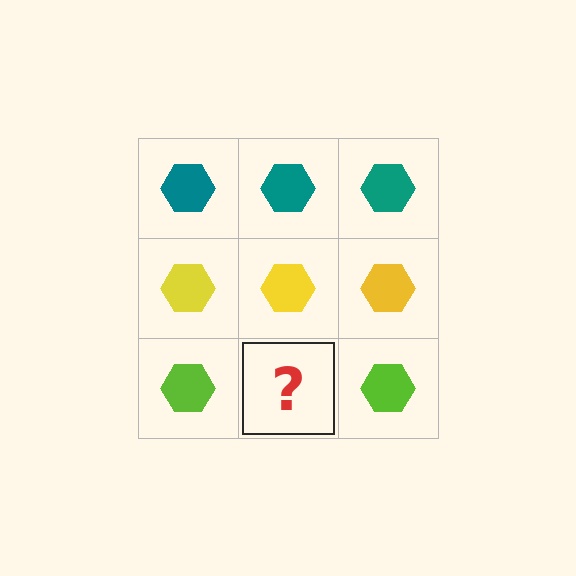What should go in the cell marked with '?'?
The missing cell should contain a lime hexagon.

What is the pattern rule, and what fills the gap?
The rule is that each row has a consistent color. The gap should be filled with a lime hexagon.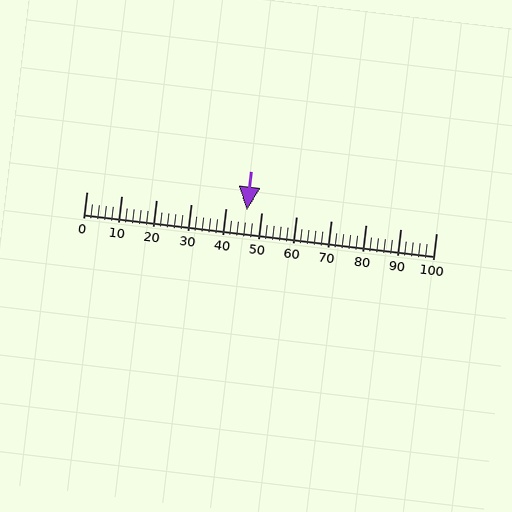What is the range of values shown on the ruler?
The ruler shows values from 0 to 100.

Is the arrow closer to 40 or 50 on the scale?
The arrow is closer to 50.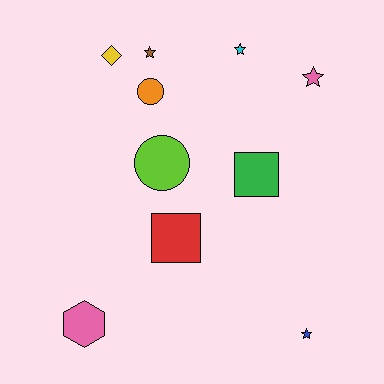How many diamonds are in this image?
There is 1 diamond.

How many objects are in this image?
There are 10 objects.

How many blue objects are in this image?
There is 1 blue object.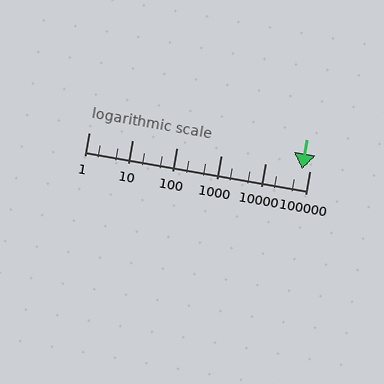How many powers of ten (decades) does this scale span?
The scale spans 5 decades, from 1 to 100000.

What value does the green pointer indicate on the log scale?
The pointer indicates approximately 68000.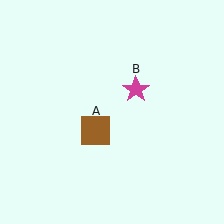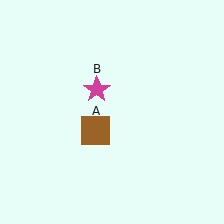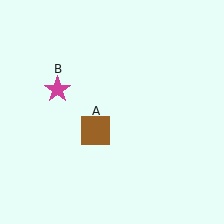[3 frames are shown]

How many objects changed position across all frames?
1 object changed position: magenta star (object B).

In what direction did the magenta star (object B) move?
The magenta star (object B) moved left.